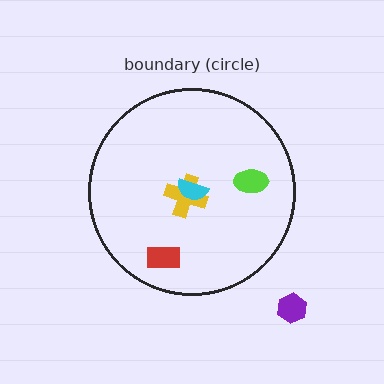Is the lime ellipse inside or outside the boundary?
Inside.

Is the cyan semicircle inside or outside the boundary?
Inside.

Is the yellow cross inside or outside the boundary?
Inside.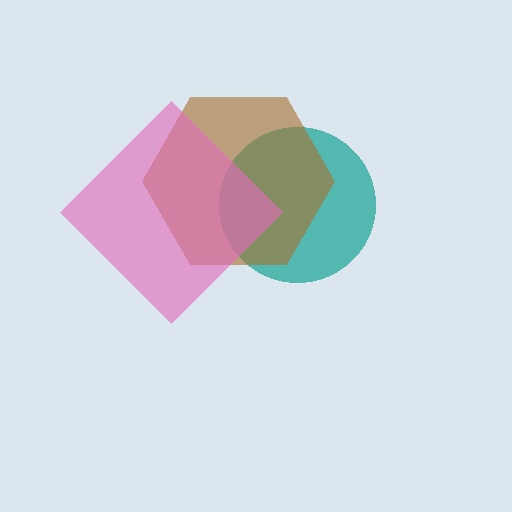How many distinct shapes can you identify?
There are 3 distinct shapes: a teal circle, a brown hexagon, a pink diamond.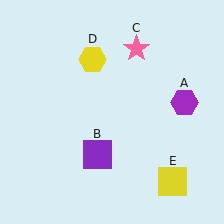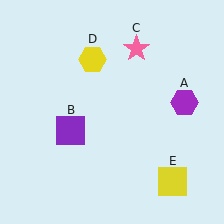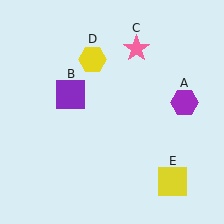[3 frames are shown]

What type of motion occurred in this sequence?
The purple square (object B) rotated clockwise around the center of the scene.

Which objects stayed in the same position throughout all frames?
Purple hexagon (object A) and pink star (object C) and yellow hexagon (object D) and yellow square (object E) remained stationary.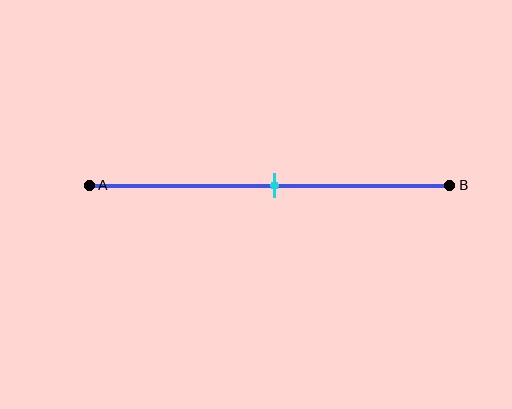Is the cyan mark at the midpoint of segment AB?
Yes, the mark is approximately at the midpoint.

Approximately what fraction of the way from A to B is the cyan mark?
The cyan mark is approximately 50% of the way from A to B.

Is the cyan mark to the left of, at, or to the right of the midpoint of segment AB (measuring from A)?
The cyan mark is approximately at the midpoint of segment AB.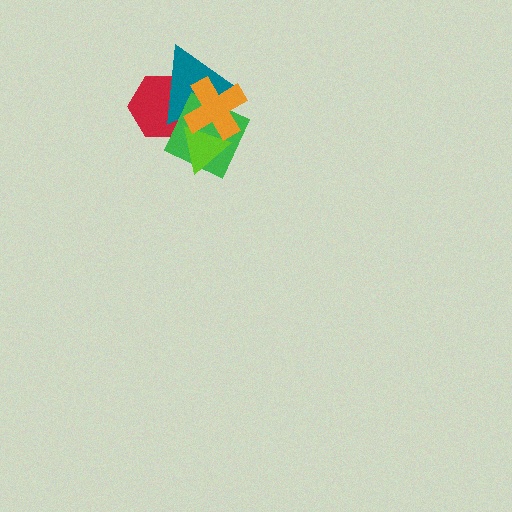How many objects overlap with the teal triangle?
4 objects overlap with the teal triangle.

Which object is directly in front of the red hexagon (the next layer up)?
The teal triangle is directly in front of the red hexagon.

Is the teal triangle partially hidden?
Yes, it is partially covered by another shape.